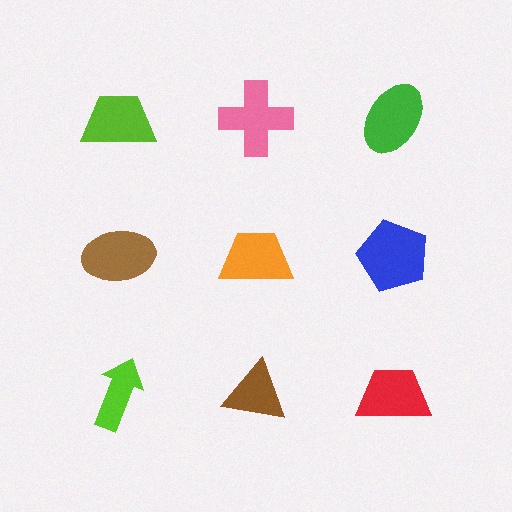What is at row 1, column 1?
A lime trapezoid.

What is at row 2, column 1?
A brown ellipse.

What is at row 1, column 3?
A green ellipse.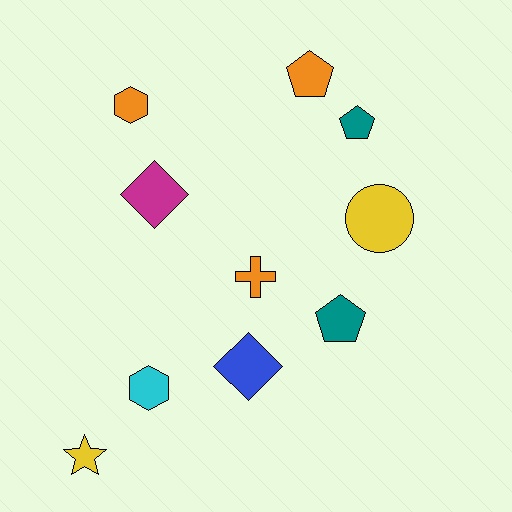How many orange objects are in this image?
There are 3 orange objects.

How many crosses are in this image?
There is 1 cross.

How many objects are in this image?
There are 10 objects.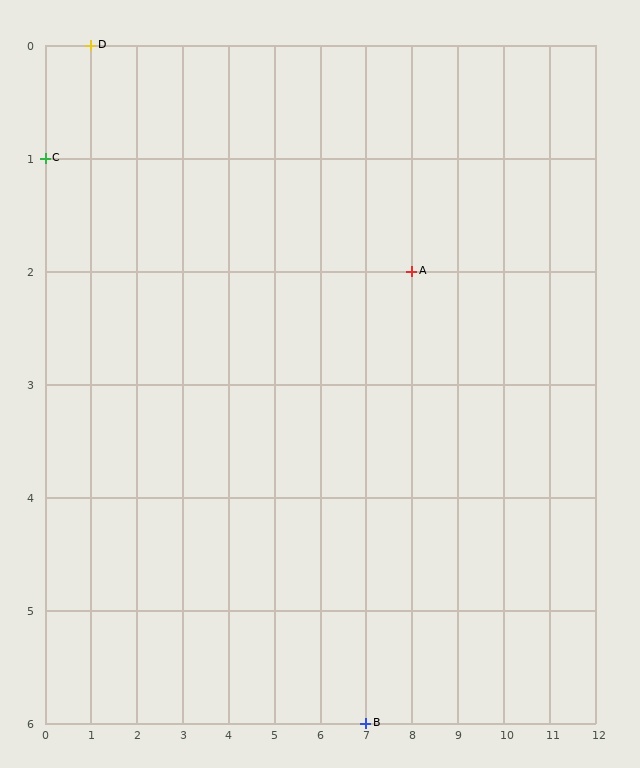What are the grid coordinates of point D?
Point D is at grid coordinates (1, 0).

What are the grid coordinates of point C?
Point C is at grid coordinates (0, 1).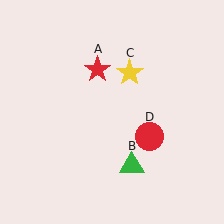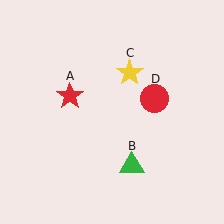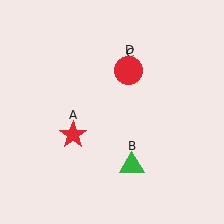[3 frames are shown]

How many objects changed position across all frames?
2 objects changed position: red star (object A), red circle (object D).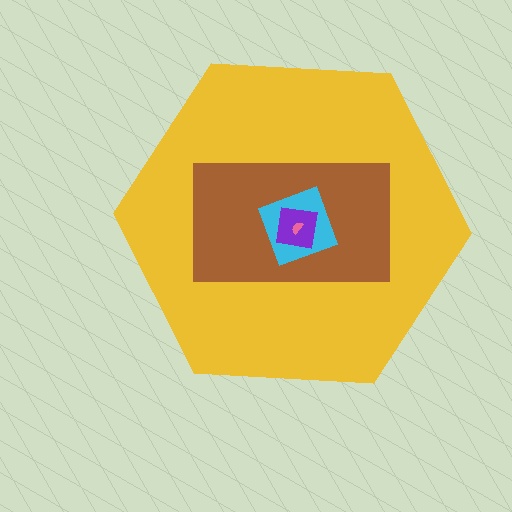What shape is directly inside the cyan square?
The purple square.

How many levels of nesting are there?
5.